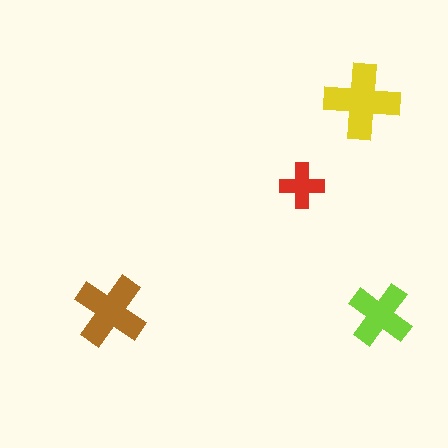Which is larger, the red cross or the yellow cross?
The yellow one.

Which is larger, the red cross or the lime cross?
The lime one.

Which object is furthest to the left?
The brown cross is leftmost.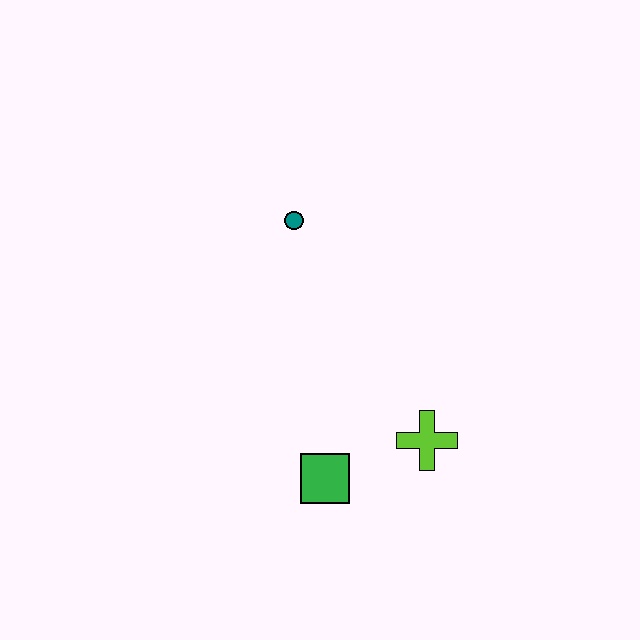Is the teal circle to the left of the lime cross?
Yes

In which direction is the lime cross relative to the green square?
The lime cross is to the right of the green square.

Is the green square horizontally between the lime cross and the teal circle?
Yes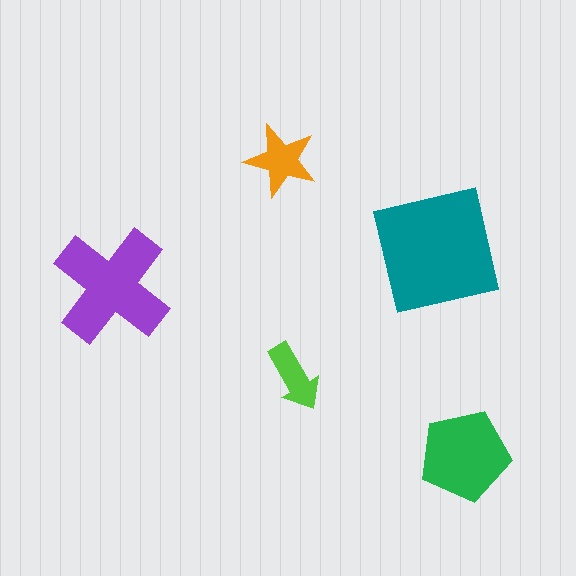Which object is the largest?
The teal square.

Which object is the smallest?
The lime arrow.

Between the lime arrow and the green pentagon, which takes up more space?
The green pentagon.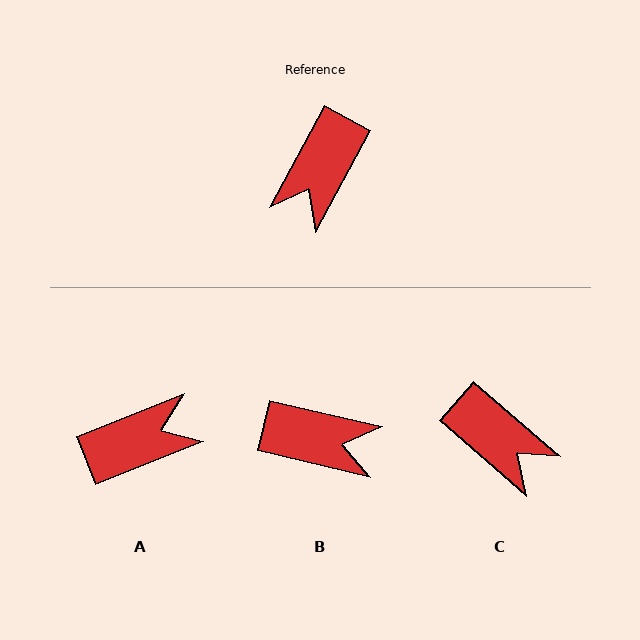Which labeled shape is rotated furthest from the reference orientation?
A, about 140 degrees away.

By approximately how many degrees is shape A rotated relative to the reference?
Approximately 140 degrees counter-clockwise.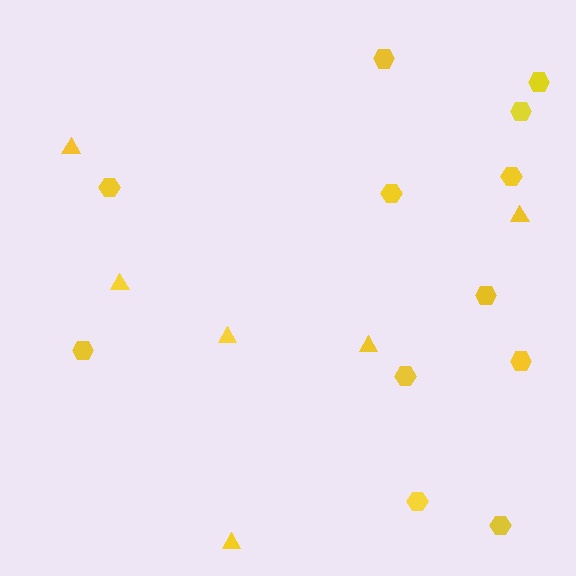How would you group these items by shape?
There are 2 groups: one group of hexagons (12) and one group of triangles (6).